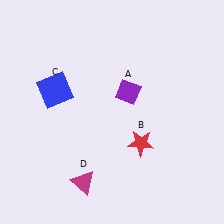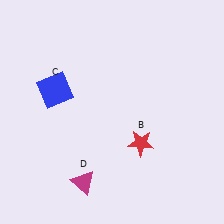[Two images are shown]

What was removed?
The purple diamond (A) was removed in Image 2.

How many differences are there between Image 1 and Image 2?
There is 1 difference between the two images.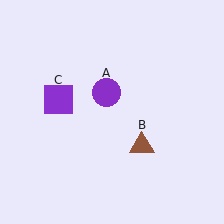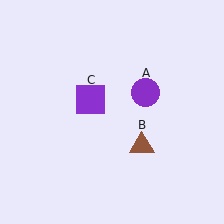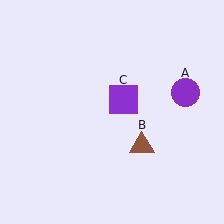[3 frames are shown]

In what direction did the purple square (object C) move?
The purple square (object C) moved right.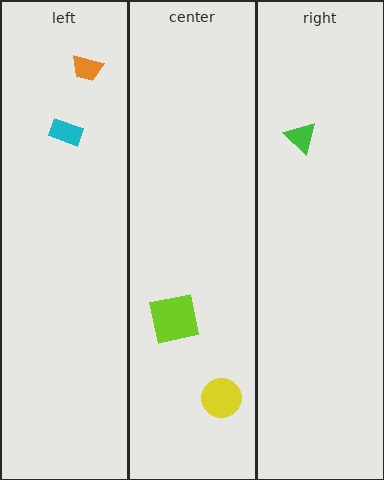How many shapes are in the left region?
2.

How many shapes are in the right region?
1.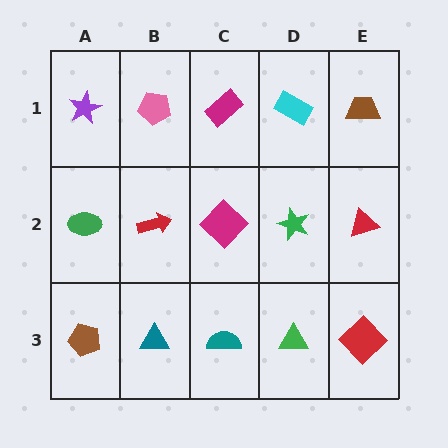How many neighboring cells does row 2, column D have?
4.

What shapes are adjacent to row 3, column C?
A magenta diamond (row 2, column C), a teal triangle (row 3, column B), a green triangle (row 3, column D).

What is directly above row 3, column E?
A red triangle.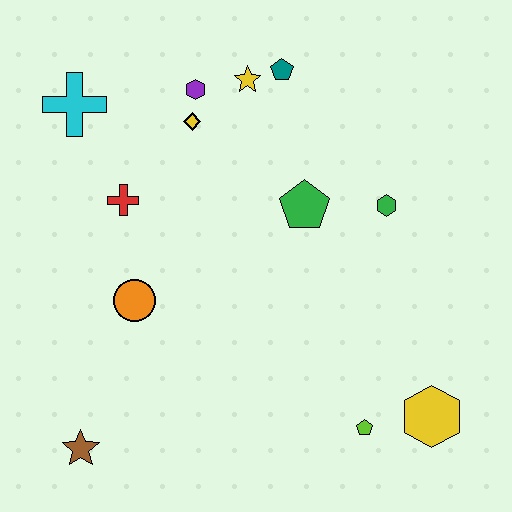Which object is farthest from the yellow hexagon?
The cyan cross is farthest from the yellow hexagon.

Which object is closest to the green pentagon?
The green hexagon is closest to the green pentagon.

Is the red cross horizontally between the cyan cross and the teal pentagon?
Yes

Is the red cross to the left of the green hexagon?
Yes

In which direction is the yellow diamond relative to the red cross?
The yellow diamond is above the red cross.